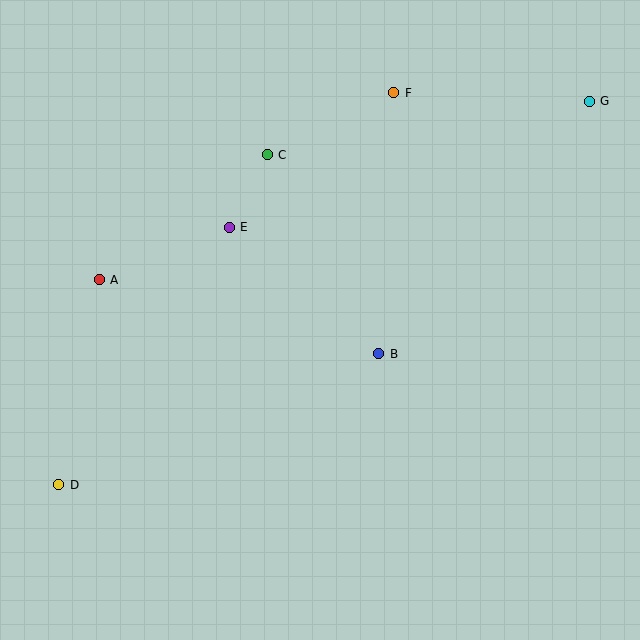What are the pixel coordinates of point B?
Point B is at (379, 354).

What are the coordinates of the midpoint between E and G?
The midpoint between E and G is at (409, 164).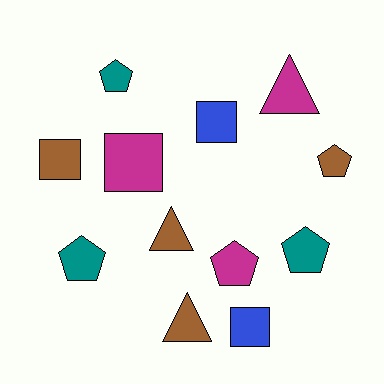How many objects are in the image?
There are 12 objects.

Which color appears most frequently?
Brown, with 4 objects.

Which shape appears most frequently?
Pentagon, with 5 objects.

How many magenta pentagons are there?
There is 1 magenta pentagon.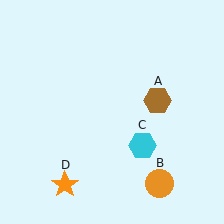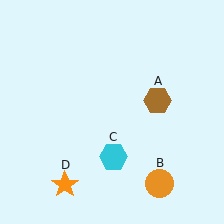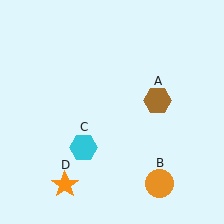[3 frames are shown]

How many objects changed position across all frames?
1 object changed position: cyan hexagon (object C).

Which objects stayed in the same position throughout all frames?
Brown hexagon (object A) and orange circle (object B) and orange star (object D) remained stationary.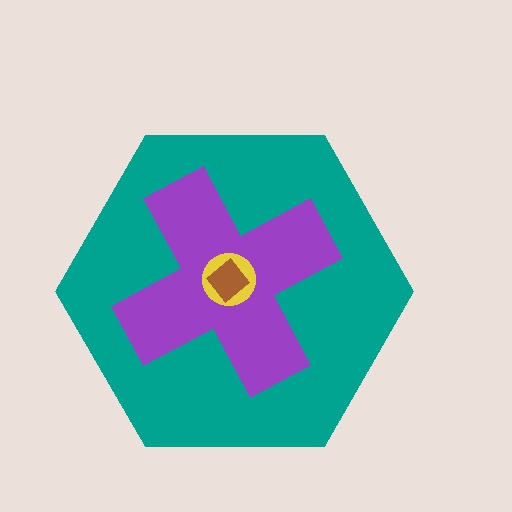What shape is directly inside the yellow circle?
The brown diamond.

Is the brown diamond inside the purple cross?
Yes.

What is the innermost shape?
The brown diamond.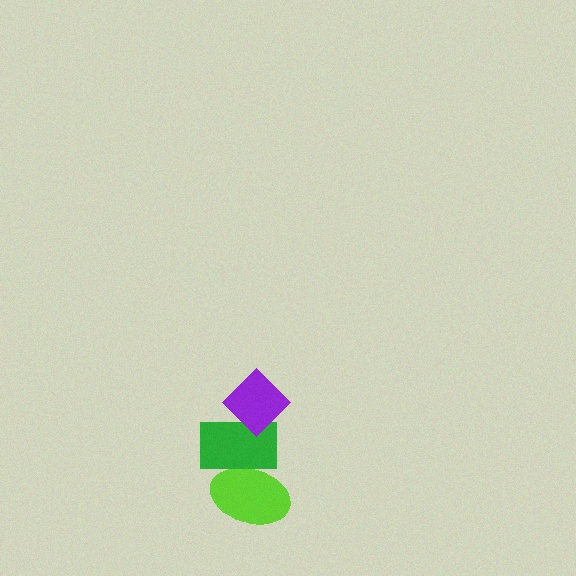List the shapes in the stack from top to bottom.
From top to bottom: the purple diamond, the green rectangle, the lime ellipse.